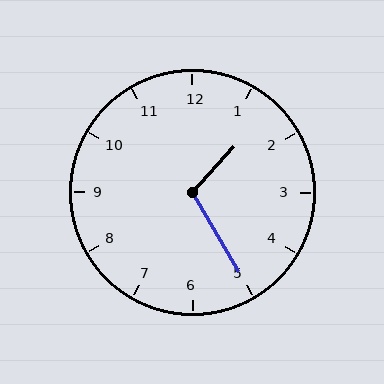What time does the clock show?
1:25.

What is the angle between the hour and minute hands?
Approximately 108 degrees.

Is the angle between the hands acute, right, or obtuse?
It is obtuse.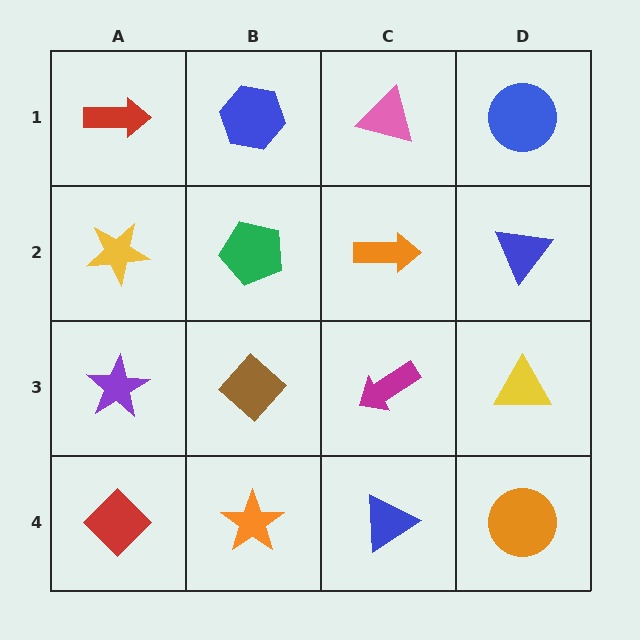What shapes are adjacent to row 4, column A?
A purple star (row 3, column A), an orange star (row 4, column B).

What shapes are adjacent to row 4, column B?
A brown diamond (row 3, column B), a red diamond (row 4, column A), a blue triangle (row 4, column C).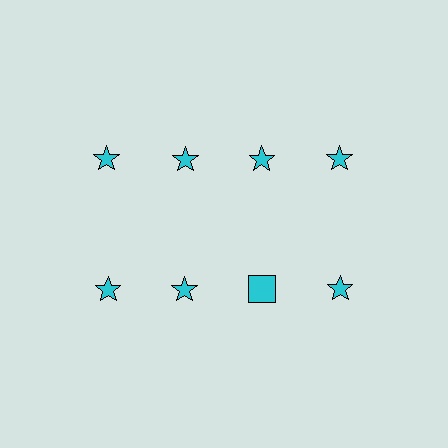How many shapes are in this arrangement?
There are 8 shapes arranged in a grid pattern.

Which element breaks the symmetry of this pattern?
The cyan square in the second row, center column breaks the symmetry. All other shapes are cyan stars.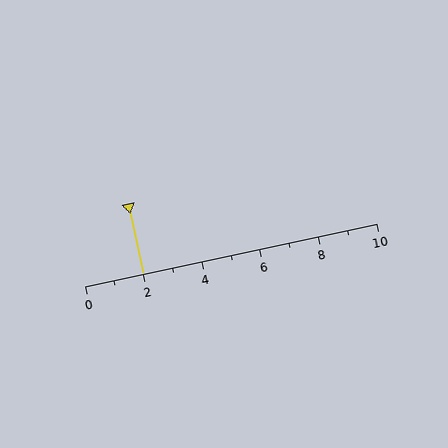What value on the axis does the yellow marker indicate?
The marker indicates approximately 2.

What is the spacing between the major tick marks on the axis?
The major ticks are spaced 2 apart.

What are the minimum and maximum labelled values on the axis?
The axis runs from 0 to 10.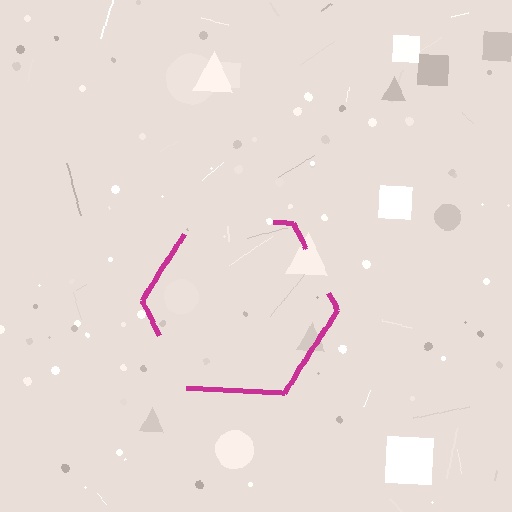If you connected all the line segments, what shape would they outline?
They would outline a hexagon.